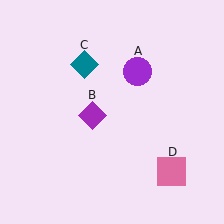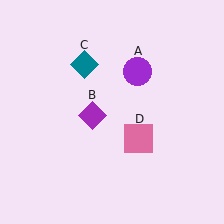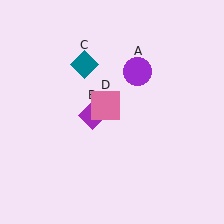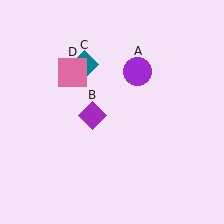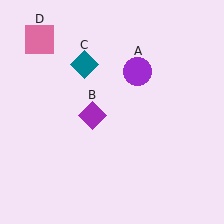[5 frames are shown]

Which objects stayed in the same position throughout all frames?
Purple circle (object A) and purple diamond (object B) and teal diamond (object C) remained stationary.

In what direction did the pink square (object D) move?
The pink square (object D) moved up and to the left.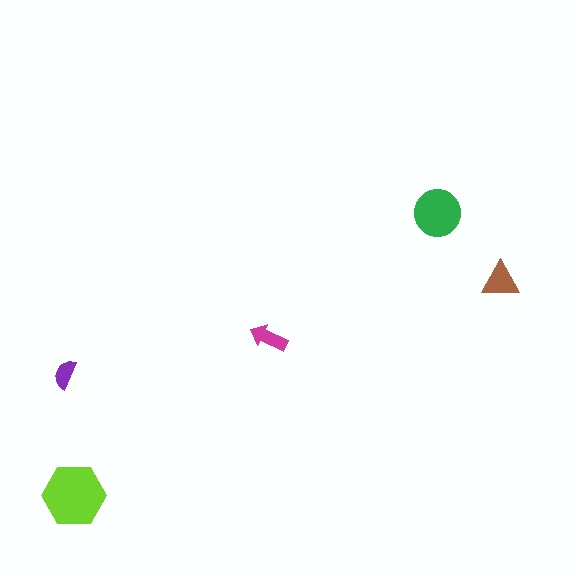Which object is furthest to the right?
The brown triangle is rightmost.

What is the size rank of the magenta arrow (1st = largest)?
4th.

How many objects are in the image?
There are 5 objects in the image.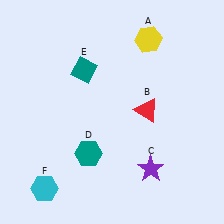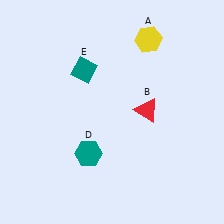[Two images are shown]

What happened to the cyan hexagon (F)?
The cyan hexagon (F) was removed in Image 2. It was in the bottom-left area of Image 1.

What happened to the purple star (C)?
The purple star (C) was removed in Image 2. It was in the bottom-right area of Image 1.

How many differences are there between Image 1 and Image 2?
There are 2 differences between the two images.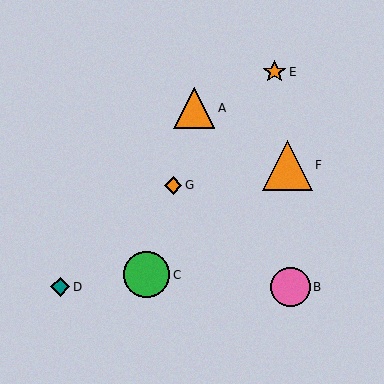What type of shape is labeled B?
Shape B is a pink circle.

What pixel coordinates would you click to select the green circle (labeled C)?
Click at (147, 275) to select the green circle C.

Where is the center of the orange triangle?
The center of the orange triangle is at (194, 108).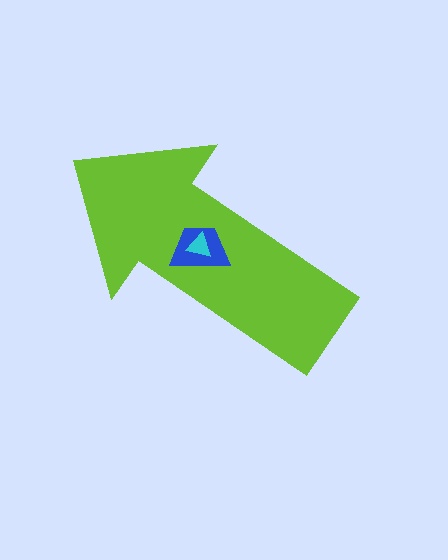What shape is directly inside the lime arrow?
The blue trapezoid.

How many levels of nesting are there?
3.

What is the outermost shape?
The lime arrow.